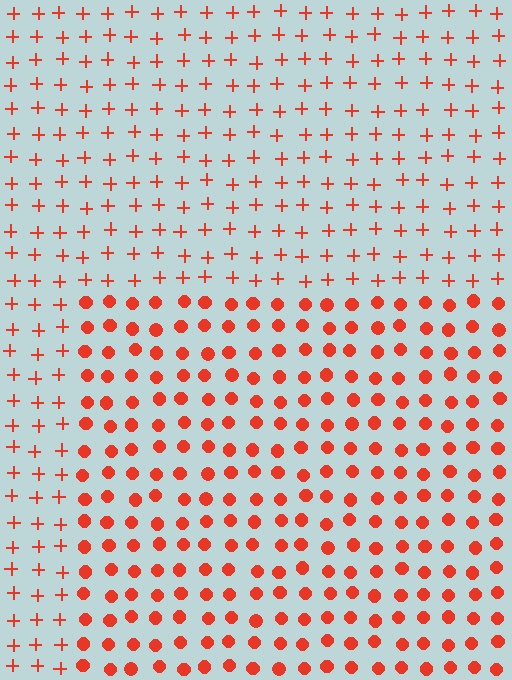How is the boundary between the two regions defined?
The boundary is defined by a change in element shape: circles inside vs. plus signs outside. All elements share the same color and spacing.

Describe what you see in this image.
The image is filled with small red elements arranged in a uniform grid. A rectangle-shaped region contains circles, while the surrounding area contains plus signs. The boundary is defined purely by the change in element shape.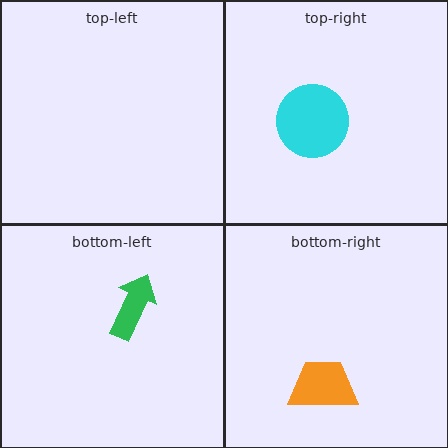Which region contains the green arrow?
The bottom-left region.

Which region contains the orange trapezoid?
The bottom-right region.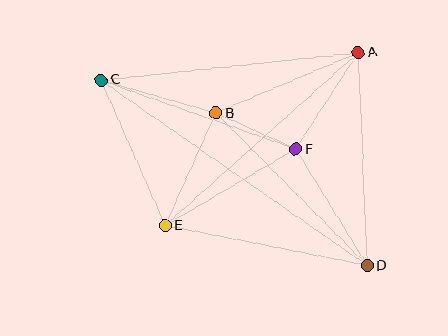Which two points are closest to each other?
Points B and F are closest to each other.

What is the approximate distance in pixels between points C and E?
The distance between C and E is approximately 159 pixels.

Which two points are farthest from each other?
Points C and D are farthest from each other.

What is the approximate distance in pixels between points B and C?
The distance between B and C is approximately 120 pixels.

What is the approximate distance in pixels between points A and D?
The distance between A and D is approximately 214 pixels.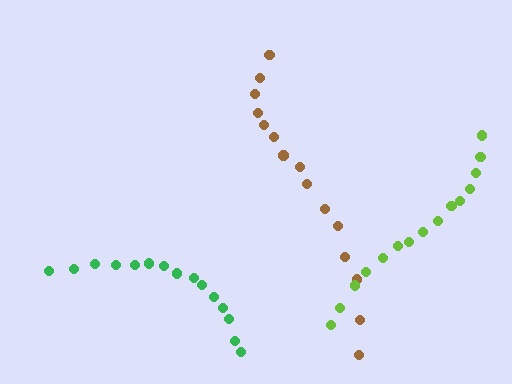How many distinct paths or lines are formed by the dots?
There are 3 distinct paths.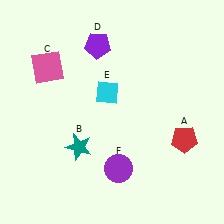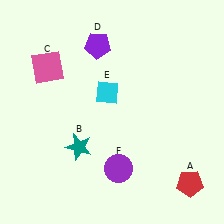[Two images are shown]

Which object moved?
The red pentagon (A) moved down.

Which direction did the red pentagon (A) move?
The red pentagon (A) moved down.